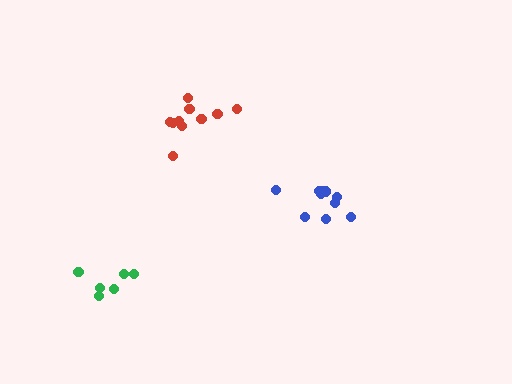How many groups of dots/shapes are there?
There are 3 groups.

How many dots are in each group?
Group 1: 10 dots, Group 2: 6 dots, Group 3: 10 dots (26 total).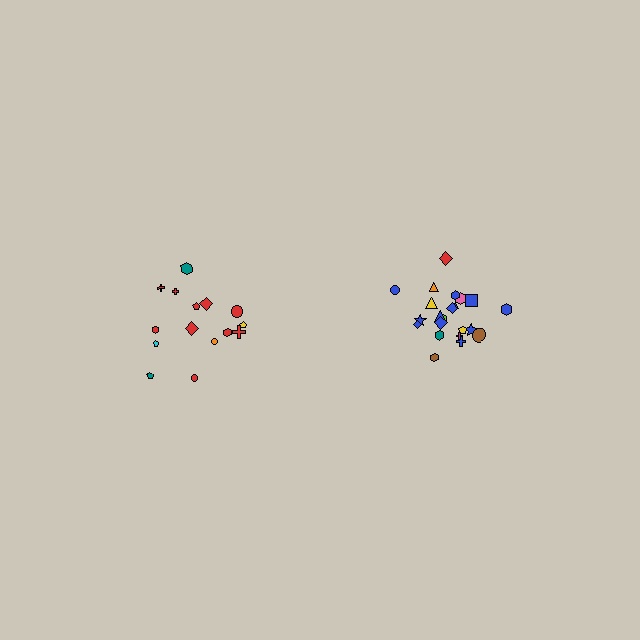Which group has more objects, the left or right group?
The right group.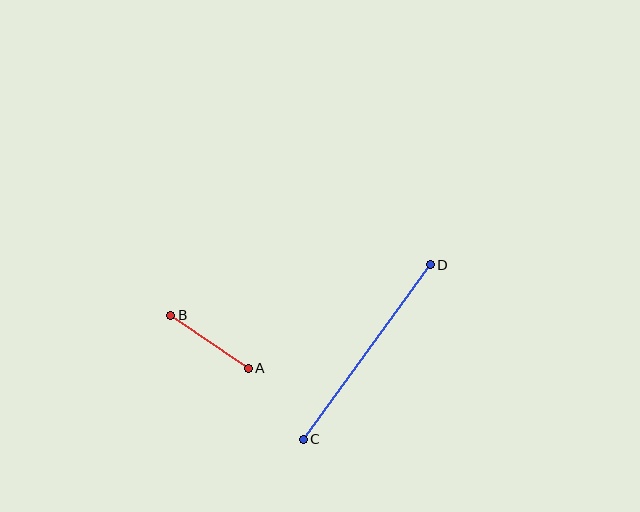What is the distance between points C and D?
The distance is approximately 216 pixels.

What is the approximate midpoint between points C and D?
The midpoint is at approximately (367, 352) pixels.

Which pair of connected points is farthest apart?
Points C and D are farthest apart.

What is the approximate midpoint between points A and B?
The midpoint is at approximately (210, 342) pixels.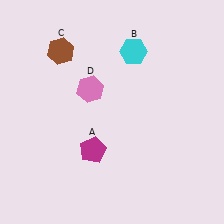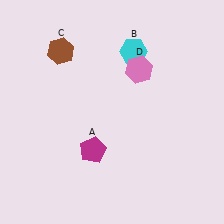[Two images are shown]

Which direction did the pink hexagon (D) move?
The pink hexagon (D) moved right.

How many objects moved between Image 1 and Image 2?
1 object moved between the two images.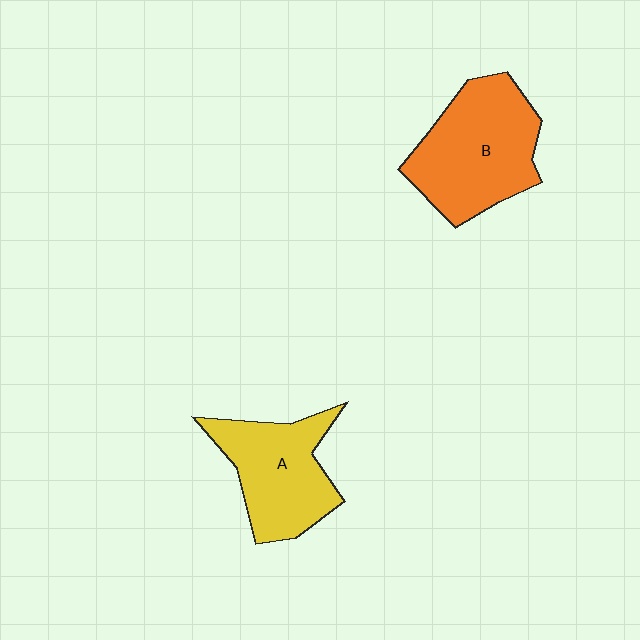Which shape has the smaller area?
Shape A (yellow).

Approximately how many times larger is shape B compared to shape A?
Approximately 1.2 times.